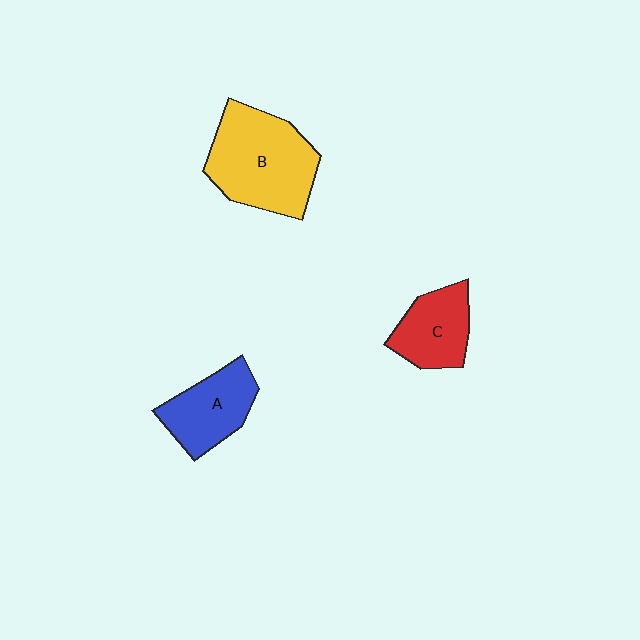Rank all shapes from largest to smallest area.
From largest to smallest: B (yellow), A (blue), C (red).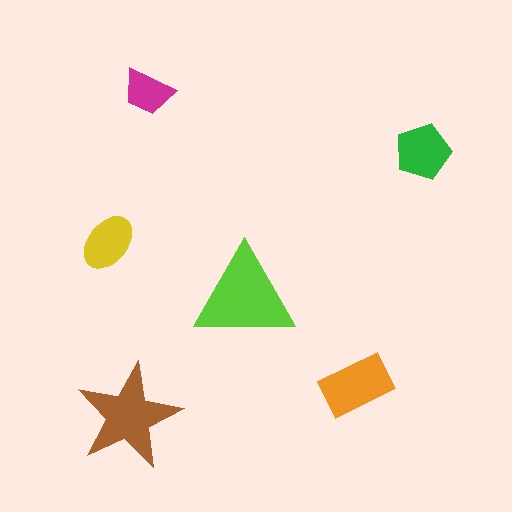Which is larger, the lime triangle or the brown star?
The lime triangle.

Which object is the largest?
The lime triangle.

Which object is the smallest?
The magenta trapezoid.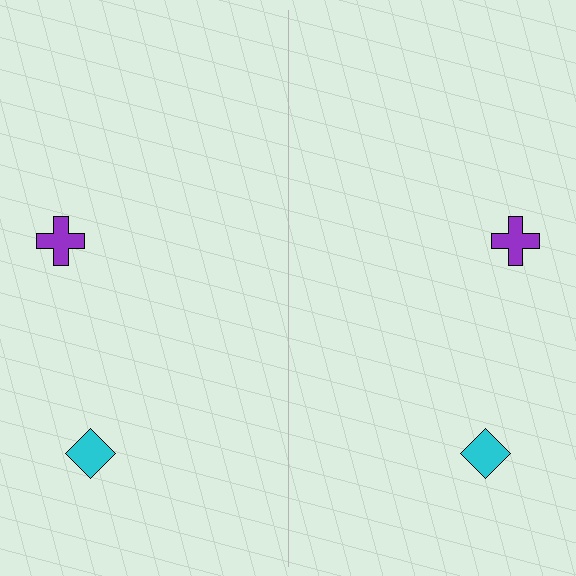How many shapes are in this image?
There are 4 shapes in this image.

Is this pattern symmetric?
Yes, this pattern has bilateral (reflection) symmetry.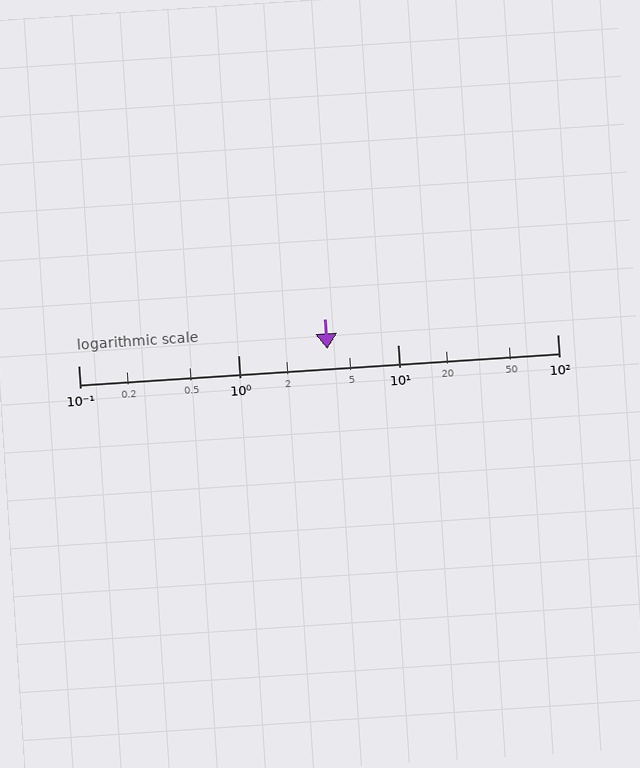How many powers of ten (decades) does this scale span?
The scale spans 3 decades, from 0.1 to 100.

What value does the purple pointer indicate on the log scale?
The pointer indicates approximately 3.6.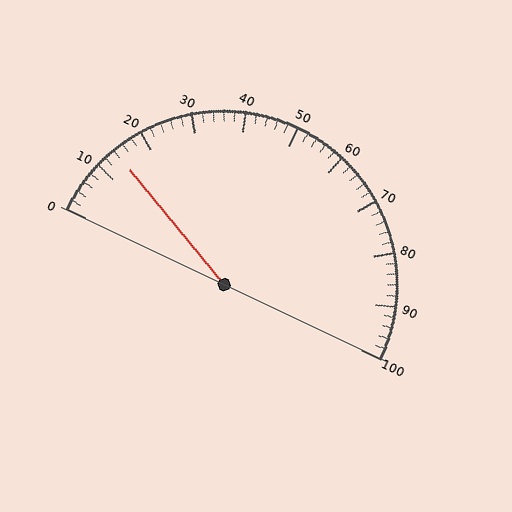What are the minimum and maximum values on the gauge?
The gauge ranges from 0 to 100.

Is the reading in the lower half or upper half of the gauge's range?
The reading is in the lower half of the range (0 to 100).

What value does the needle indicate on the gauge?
The needle indicates approximately 14.